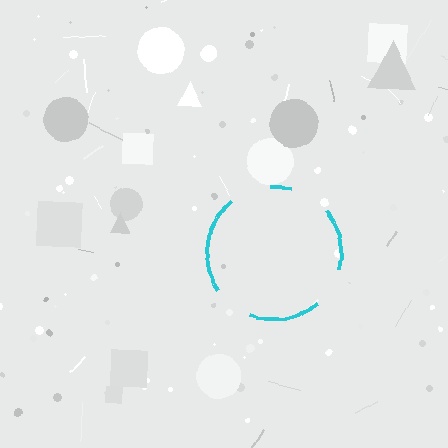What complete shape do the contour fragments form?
The contour fragments form a circle.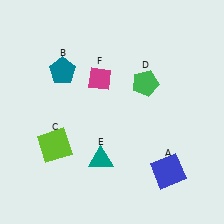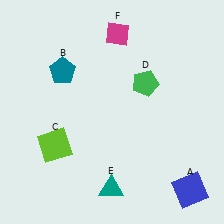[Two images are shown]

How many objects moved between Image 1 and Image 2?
3 objects moved between the two images.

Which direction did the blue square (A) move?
The blue square (A) moved right.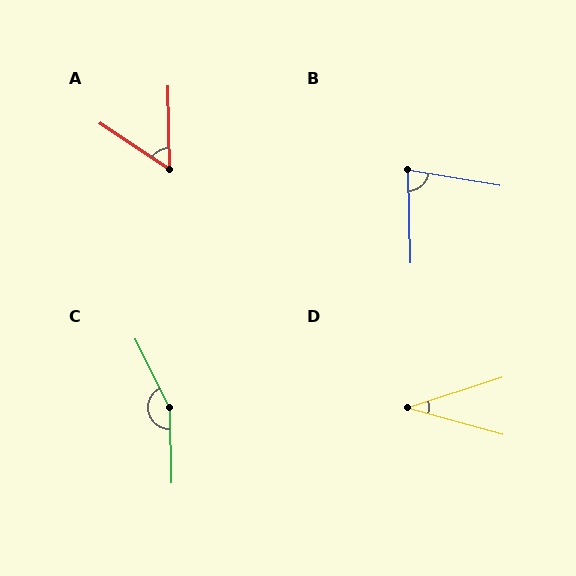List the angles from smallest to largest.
D (34°), A (55°), B (79°), C (156°).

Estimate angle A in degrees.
Approximately 55 degrees.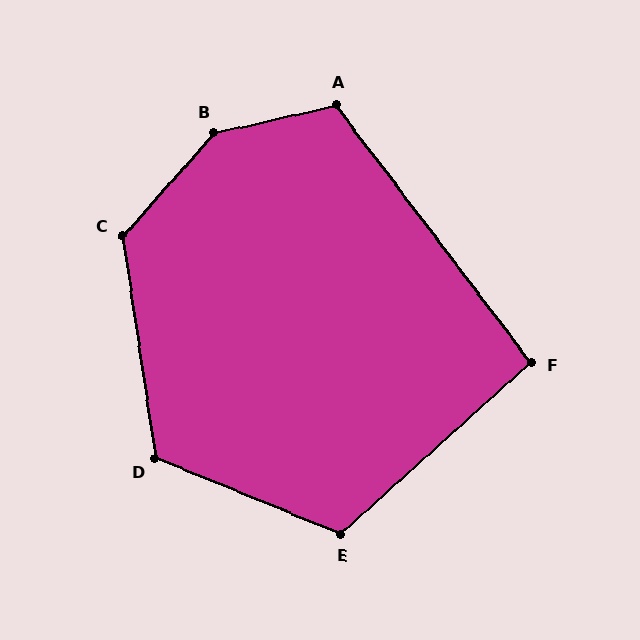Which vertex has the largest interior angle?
B, at approximately 144 degrees.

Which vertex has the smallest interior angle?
F, at approximately 95 degrees.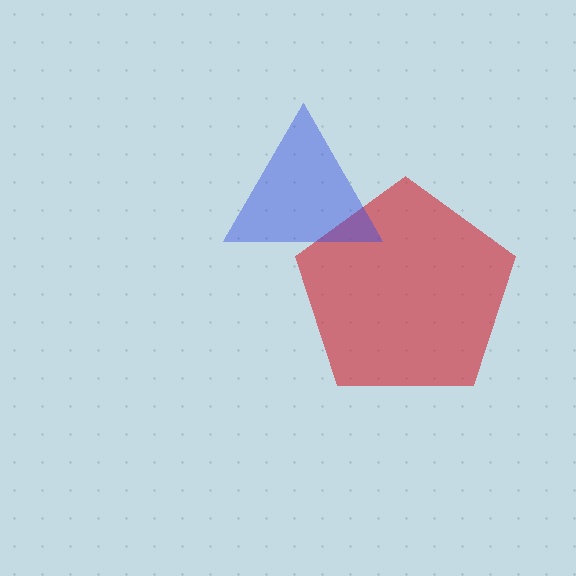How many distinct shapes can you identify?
There are 2 distinct shapes: a red pentagon, a blue triangle.